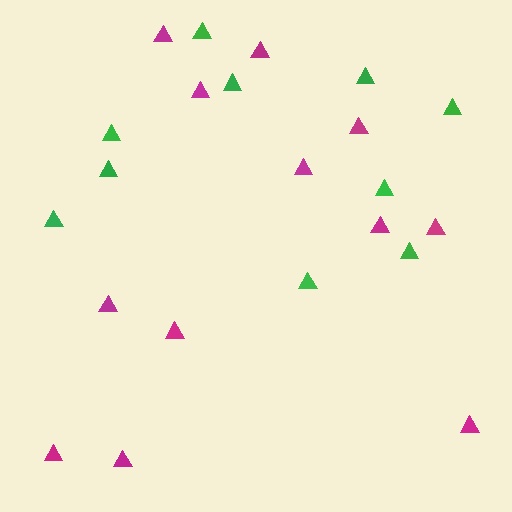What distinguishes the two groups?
There are 2 groups: one group of magenta triangles (12) and one group of green triangles (10).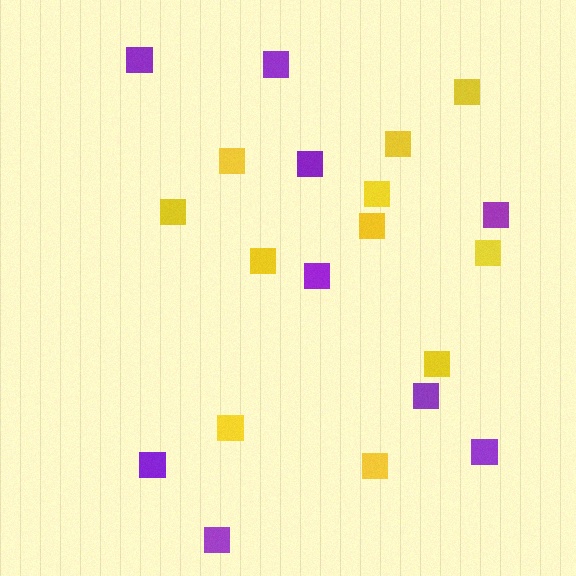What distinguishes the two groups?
There are 2 groups: one group of yellow squares (11) and one group of purple squares (9).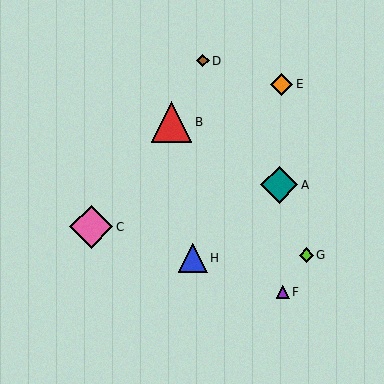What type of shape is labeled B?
Shape B is a red triangle.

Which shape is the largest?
The pink diamond (labeled C) is the largest.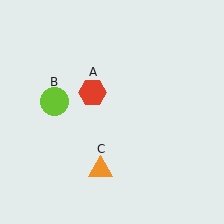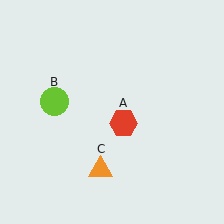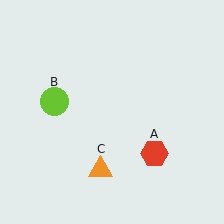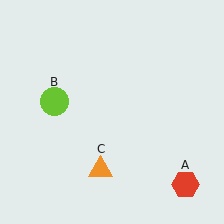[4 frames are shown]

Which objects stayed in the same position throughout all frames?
Lime circle (object B) and orange triangle (object C) remained stationary.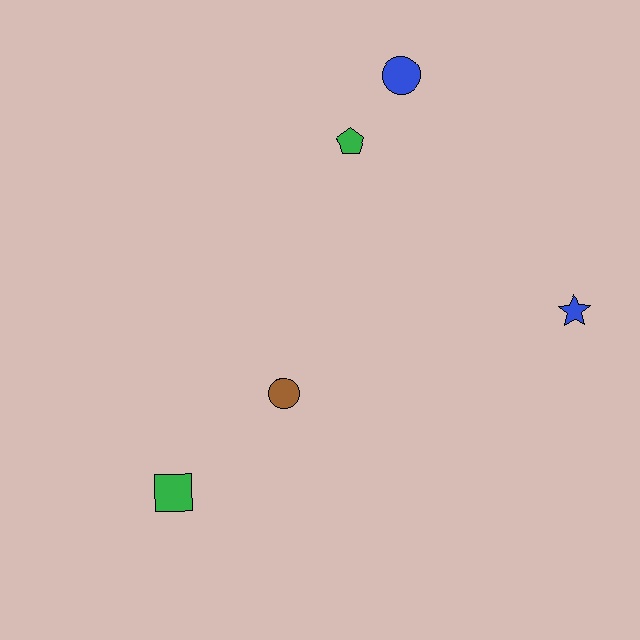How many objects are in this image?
There are 5 objects.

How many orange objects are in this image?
There are no orange objects.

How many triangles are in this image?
There are no triangles.